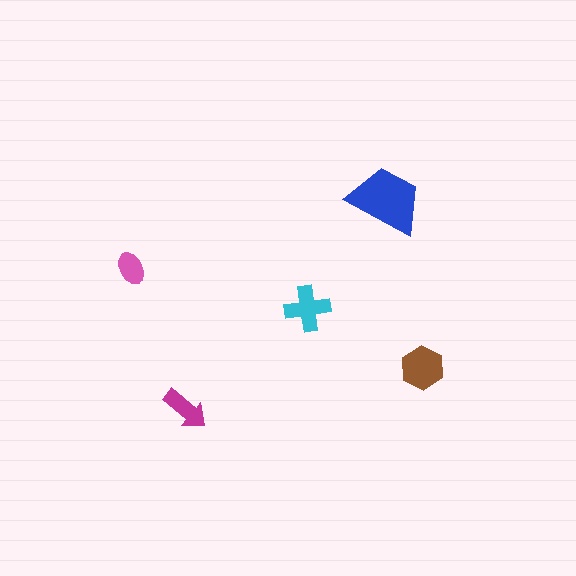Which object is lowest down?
The magenta arrow is bottommost.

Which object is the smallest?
The pink ellipse.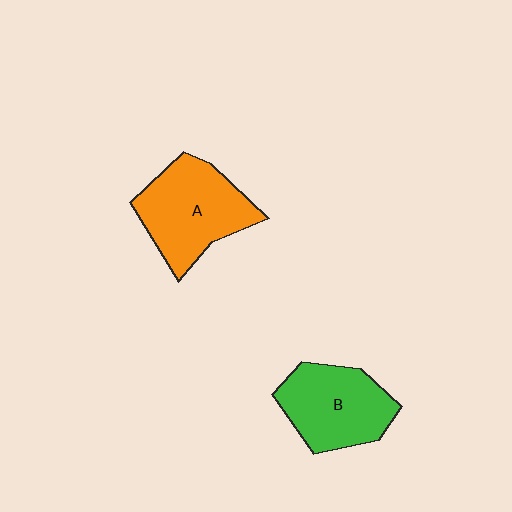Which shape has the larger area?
Shape A (orange).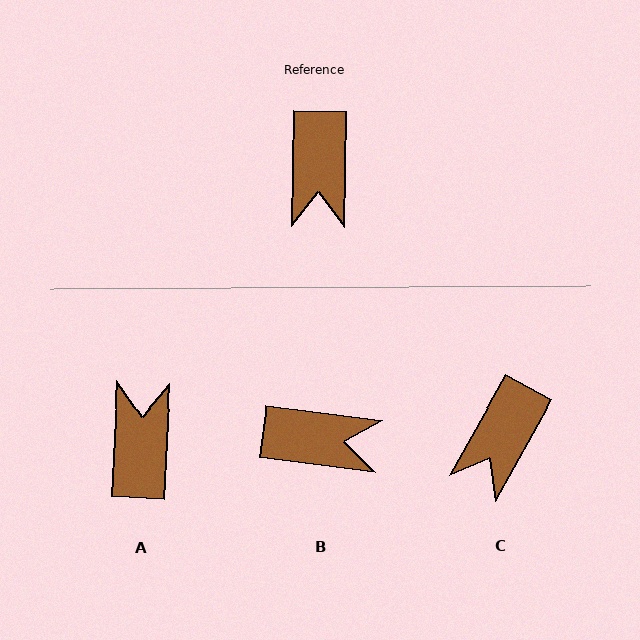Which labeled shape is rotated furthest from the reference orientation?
A, about 178 degrees away.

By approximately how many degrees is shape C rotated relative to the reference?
Approximately 28 degrees clockwise.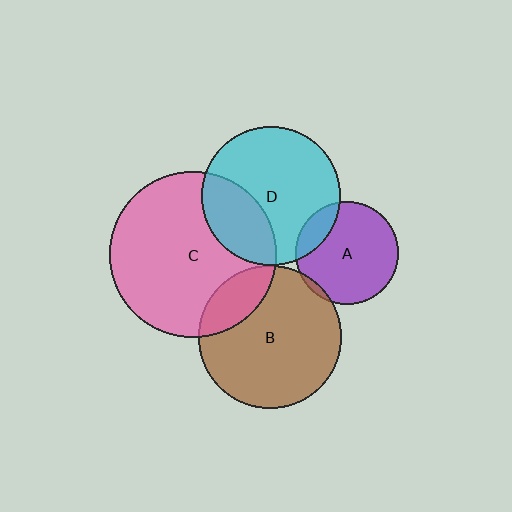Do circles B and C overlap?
Yes.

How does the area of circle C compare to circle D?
Approximately 1.4 times.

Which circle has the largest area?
Circle C (pink).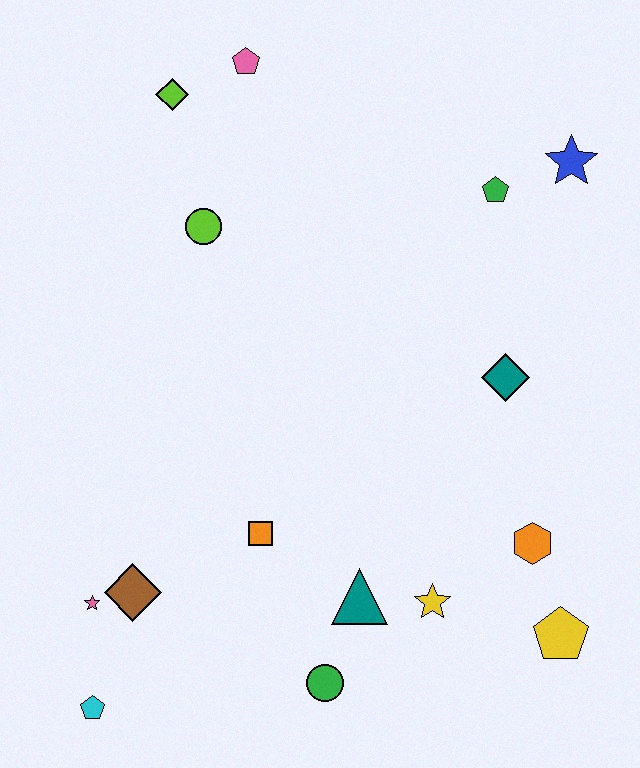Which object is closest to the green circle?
The teal triangle is closest to the green circle.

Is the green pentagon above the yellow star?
Yes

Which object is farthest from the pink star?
The blue star is farthest from the pink star.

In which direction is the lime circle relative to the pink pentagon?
The lime circle is below the pink pentagon.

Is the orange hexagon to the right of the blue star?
No